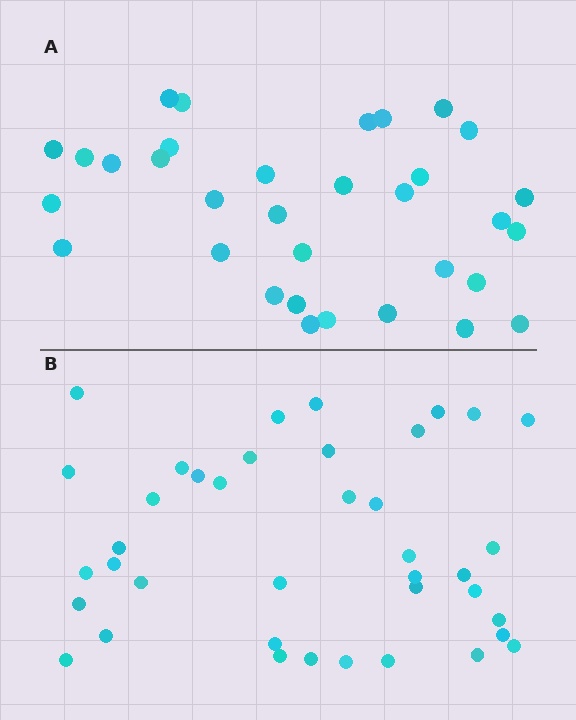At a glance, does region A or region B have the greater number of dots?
Region B (the bottom region) has more dots.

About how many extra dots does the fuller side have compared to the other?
Region B has about 6 more dots than region A.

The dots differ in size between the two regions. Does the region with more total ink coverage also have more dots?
No. Region A has more total ink coverage because its dots are larger, but region B actually contains more individual dots. Total area can be misleading — the number of items is what matters here.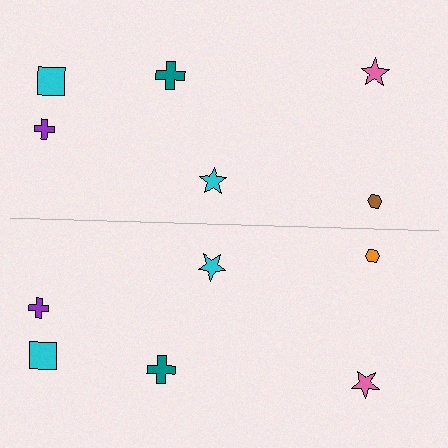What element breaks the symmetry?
The orange hexagon on the bottom side breaks the symmetry — its mirror counterpart is brown.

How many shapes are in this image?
There are 12 shapes in this image.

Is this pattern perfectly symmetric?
No, the pattern is not perfectly symmetric. The orange hexagon on the bottom side breaks the symmetry — its mirror counterpart is brown.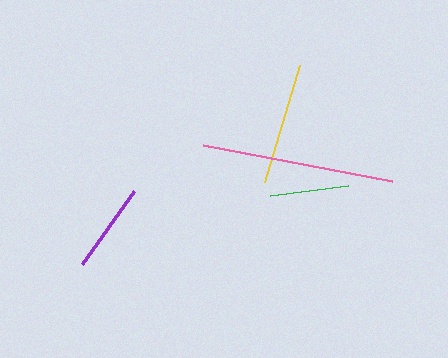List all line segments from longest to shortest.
From longest to shortest: pink, yellow, purple, green.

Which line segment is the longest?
The pink line is the longest at approximately 193 pixels.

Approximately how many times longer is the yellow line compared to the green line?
The yellow line is approximately 1.5 times the length of the green line.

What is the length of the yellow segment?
The yellow segment is approximately 122 pixels long.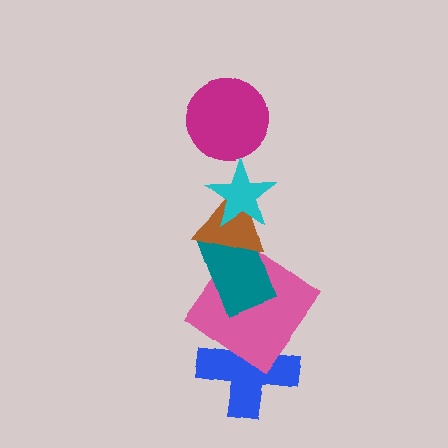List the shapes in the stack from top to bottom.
From top to bottom: the magenta circle, the cyan star, the brown triangle, the teal rectangle, the pink diamond, the blue cross.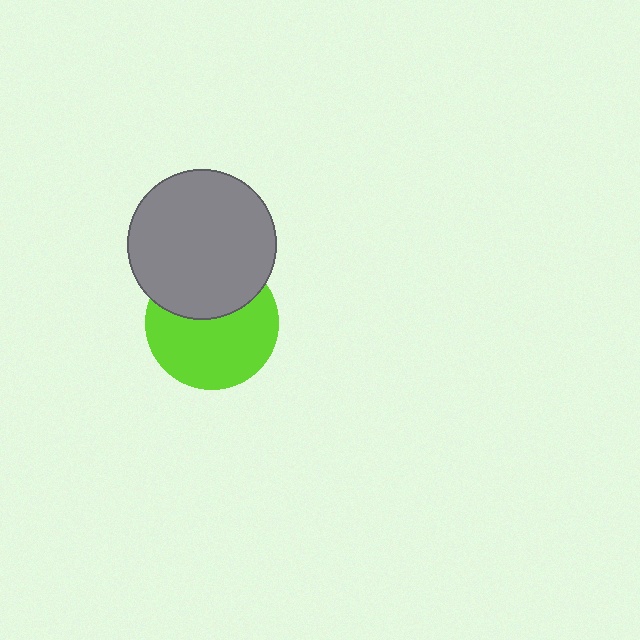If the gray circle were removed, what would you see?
You would see the complete lime circle.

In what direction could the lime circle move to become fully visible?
The lime circle could move down. That would shift it out from behind the gray circle entirely.